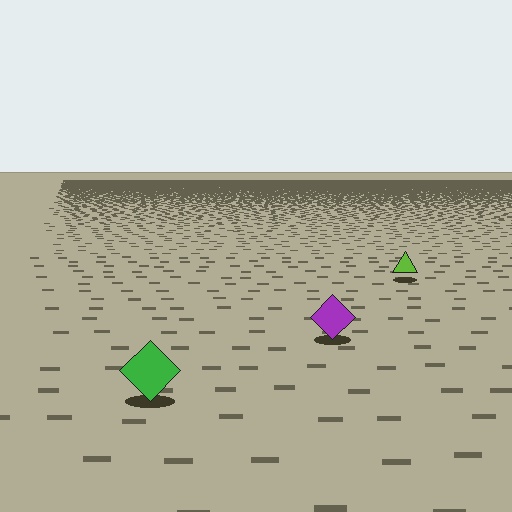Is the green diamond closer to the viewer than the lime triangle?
Yes. The green diamond is closer — you can tell from the texture gradient: the ground texture is coarser near it.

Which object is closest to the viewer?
The green diamond is closest. The texture marks near it are larger and more spread out.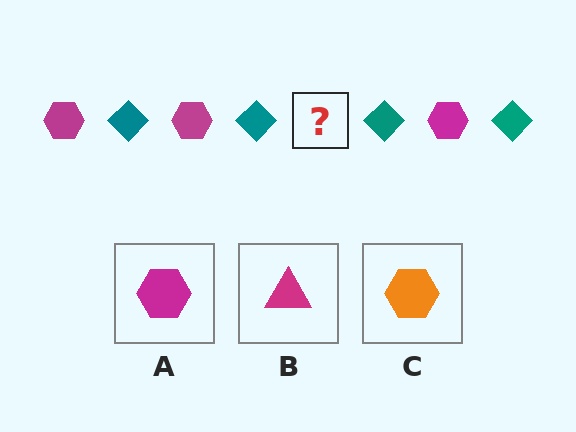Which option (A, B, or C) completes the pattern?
A.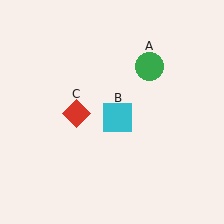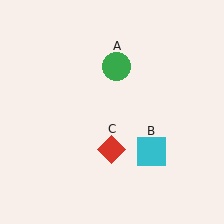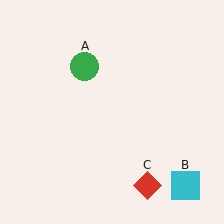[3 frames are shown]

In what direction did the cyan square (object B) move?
The cyan square (object B) moved down and to the right.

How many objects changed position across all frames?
3 objects changed position: green circle (object A), cyan square (object B), red diamond (object C).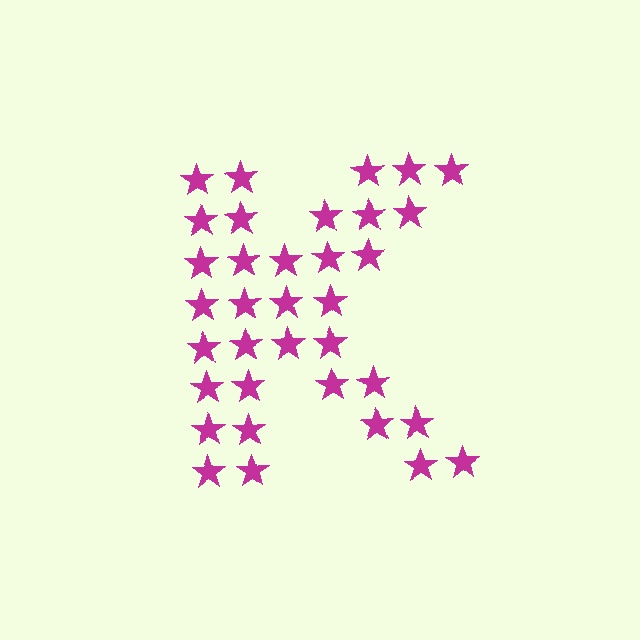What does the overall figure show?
The overall figure shows the letter K.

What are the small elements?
The small elements are stars.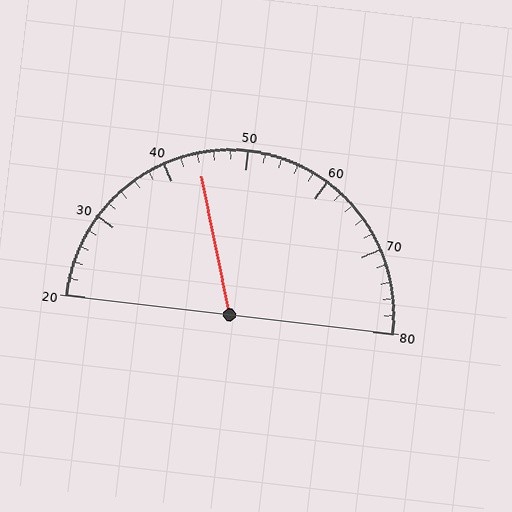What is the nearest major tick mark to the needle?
The nearest major tick mark is 40.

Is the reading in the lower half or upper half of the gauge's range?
The reading is in the lower half of the range (20 to 80).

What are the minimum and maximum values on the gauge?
The gauge ranges from 20 to 80.